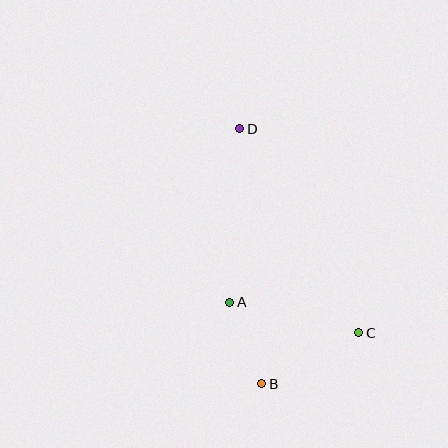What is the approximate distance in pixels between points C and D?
The distance between C and D is approximately 237 pixels.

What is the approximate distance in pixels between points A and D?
The distance between A and D is approximately 174 pixels.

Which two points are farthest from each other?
Points B and D are farthest from each other.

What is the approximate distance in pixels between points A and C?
The distance between A and C is approximately 133 pixels.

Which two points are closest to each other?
Points A and B are closest to each other.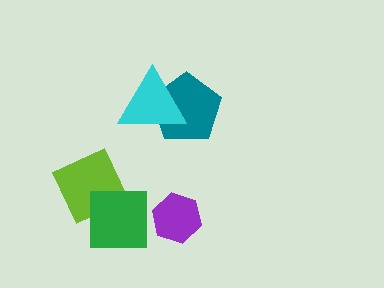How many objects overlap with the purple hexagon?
0 objects overlap with the purple hexagon.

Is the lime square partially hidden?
Yes, it is partially covered by another shape.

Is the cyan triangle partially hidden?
No, no other shape covers it.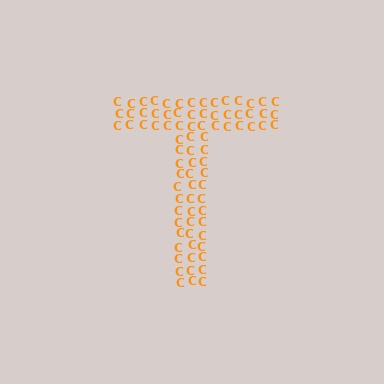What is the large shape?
The large shape is the letter T.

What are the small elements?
The small elements are letter C's.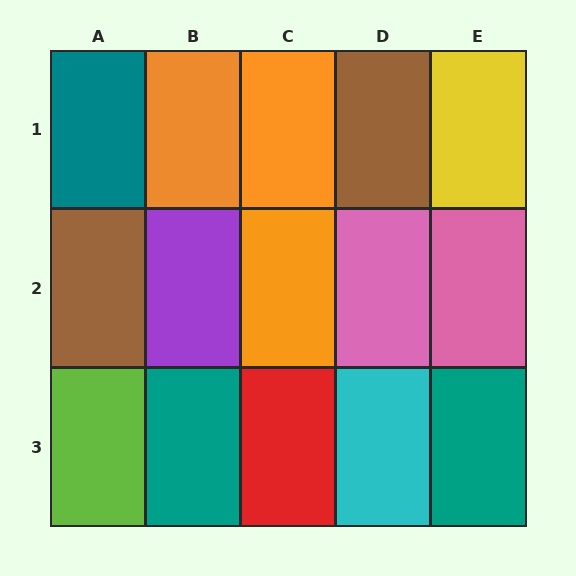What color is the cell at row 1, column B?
Orange.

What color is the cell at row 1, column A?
Teal.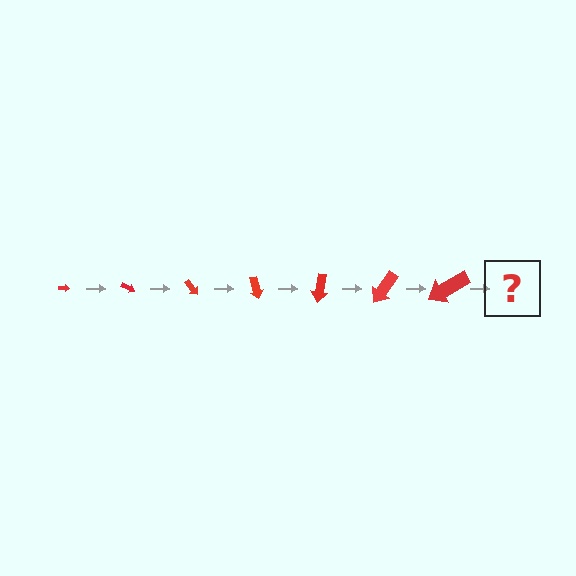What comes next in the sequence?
The next element should be an arrow, larger than the previous one and rotated 175 degrees from the start.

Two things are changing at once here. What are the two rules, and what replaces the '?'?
The two rules are that the arrow grows larger each step and it rotates 25 degrees each step. The '?' should be an arrow, larger than the previous one and rotated 175 degrees from the start.